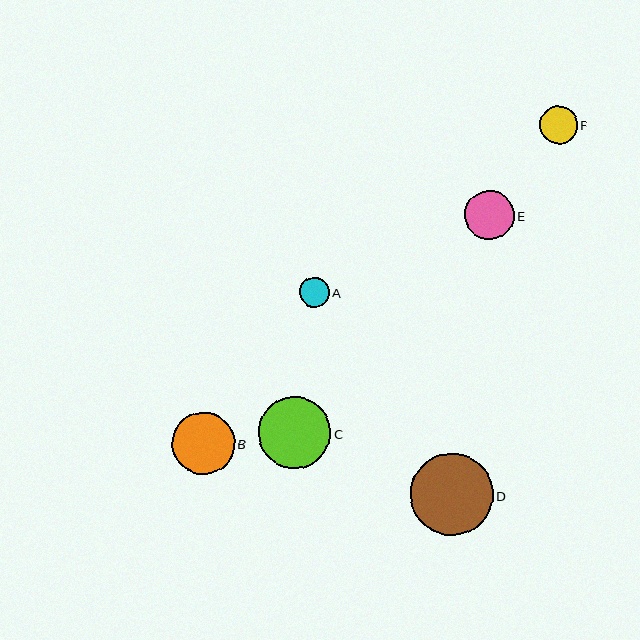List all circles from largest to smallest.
From largest to smallest: D, C, B, E, F, A.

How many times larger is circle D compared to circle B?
Circle D is approximately 1.3 times the size of circle B.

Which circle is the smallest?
Circle A is the smallest with a size of approximately 30 pixels.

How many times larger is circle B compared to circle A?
Circle B is approximately 2.1 times the size of circle A.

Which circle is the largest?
Circle D is the largest with a size of approximately 82 pixels.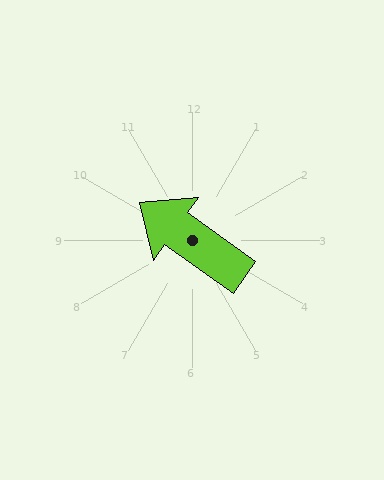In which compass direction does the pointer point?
Northwest.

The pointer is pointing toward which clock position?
Roughly 10 o'clock.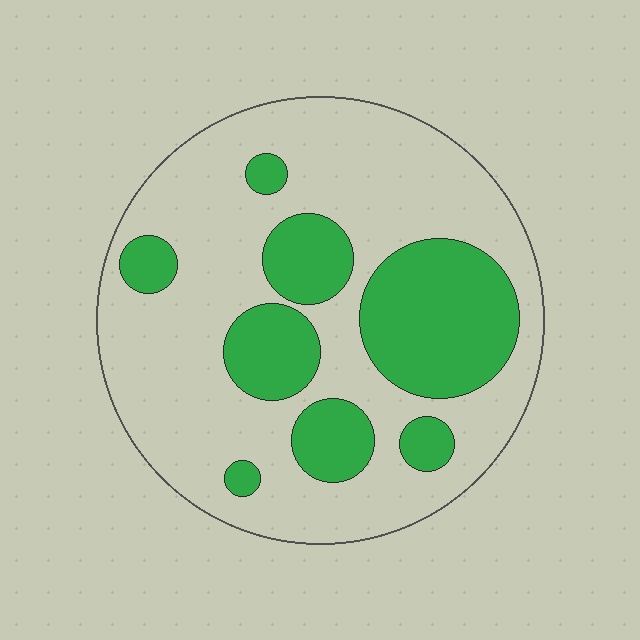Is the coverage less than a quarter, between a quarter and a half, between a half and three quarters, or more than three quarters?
Between a quarter and a half.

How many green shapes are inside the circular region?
8.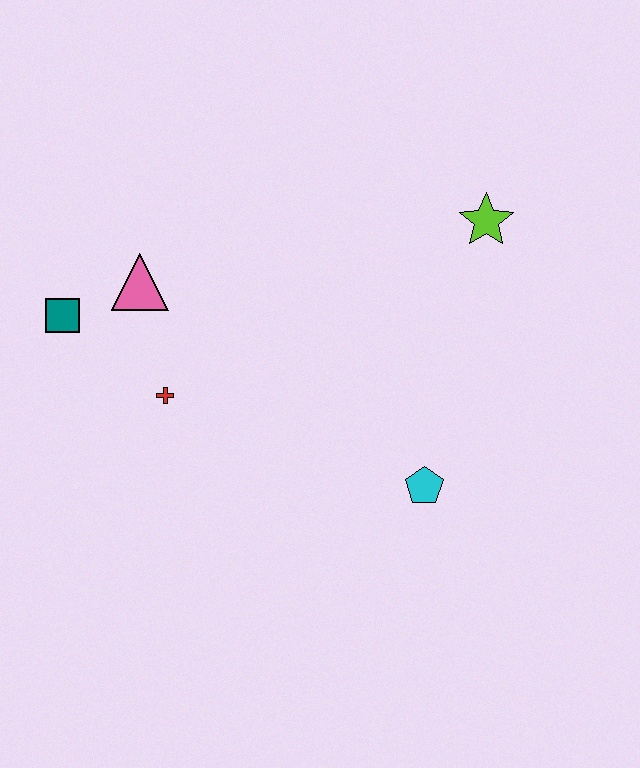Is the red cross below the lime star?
Yes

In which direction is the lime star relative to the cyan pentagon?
The lime star is above the cyan pentagon.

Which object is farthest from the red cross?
The lime star is farthest from the red cross.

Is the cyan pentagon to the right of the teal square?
Yes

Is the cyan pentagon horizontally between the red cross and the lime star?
Yes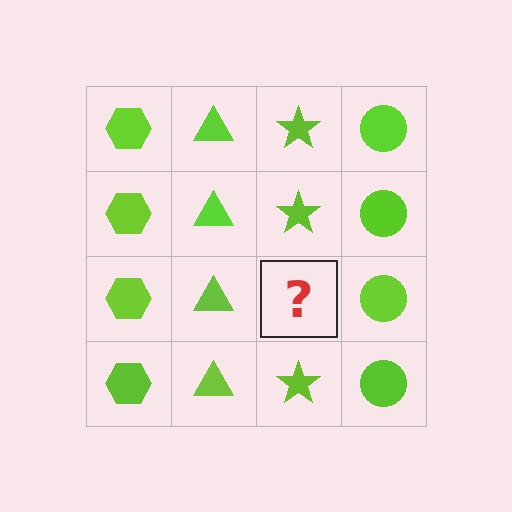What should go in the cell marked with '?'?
The missing cell should contain a lime star.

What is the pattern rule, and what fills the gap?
The rule is that each column has a consistent shape. The gap should be filled with a lime star.